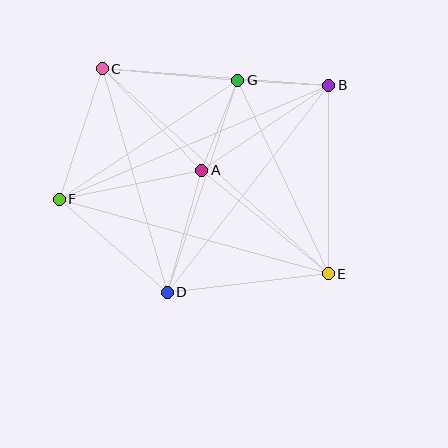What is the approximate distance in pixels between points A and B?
The distance between A and B is approximately 153 pixels.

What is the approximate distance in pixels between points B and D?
The distance between B and D is approximately 262 pixels.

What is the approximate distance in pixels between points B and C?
The distance between B and C is approximately 227 pixels.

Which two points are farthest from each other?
Points C and E are farthest from each other.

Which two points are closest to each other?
Points B and G are closest to each other.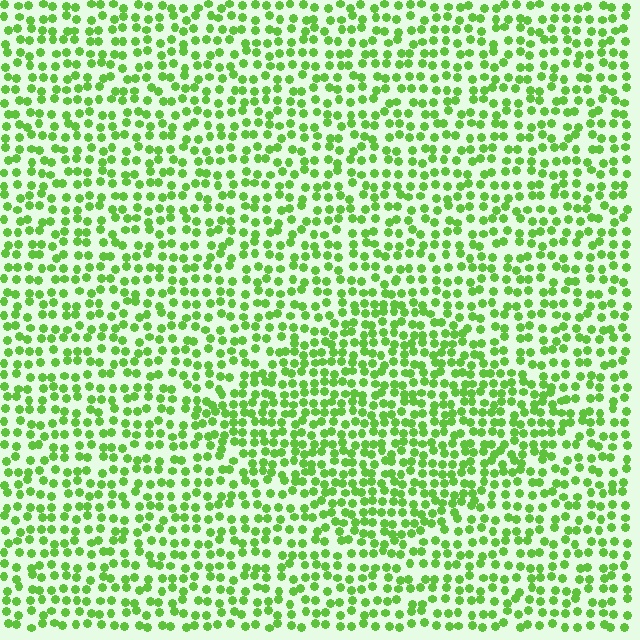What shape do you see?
I see a diamond.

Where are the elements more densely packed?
The elements are more densely packed inside the diamond boundary.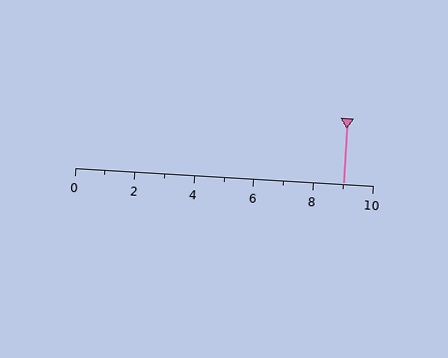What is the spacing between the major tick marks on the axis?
The major ticks are spaced 2 apart.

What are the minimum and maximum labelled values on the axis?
The axis runs from 0 to 10.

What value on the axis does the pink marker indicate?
The marker indicates approximately 9.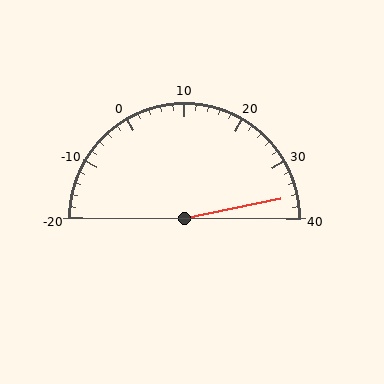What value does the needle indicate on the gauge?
The needle indicates approximately 36.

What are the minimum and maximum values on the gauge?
The gauge ranges from -20 to 40.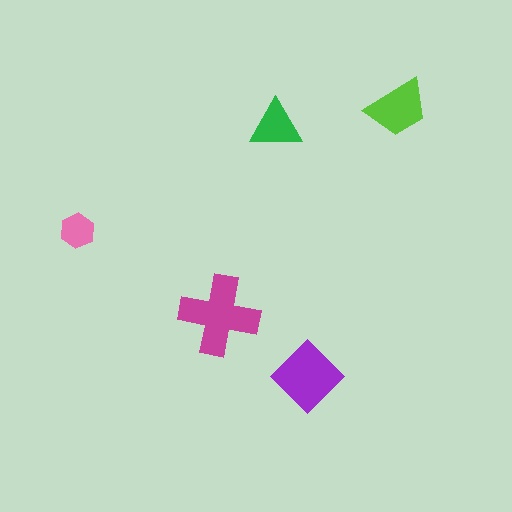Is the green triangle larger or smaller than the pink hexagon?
Larger.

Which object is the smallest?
The pink hexagon.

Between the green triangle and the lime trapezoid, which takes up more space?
The lime trapezoid.